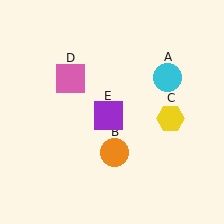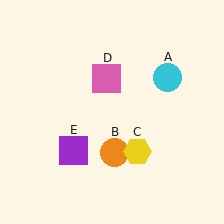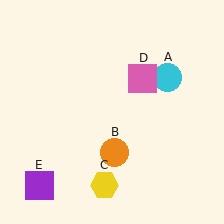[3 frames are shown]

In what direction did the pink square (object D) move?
The pink square (object D) moved right.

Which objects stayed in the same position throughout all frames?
Cyan circle (object A) and orange circle (object B) remained stationary.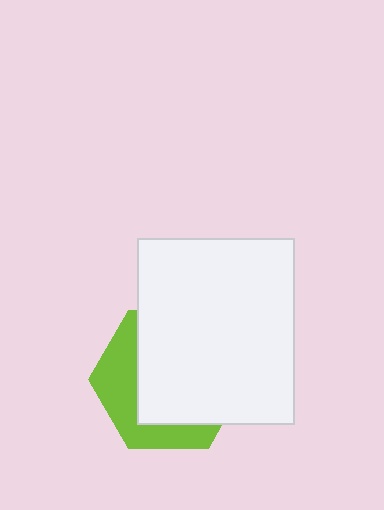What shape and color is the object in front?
The object in front is a white rectangle.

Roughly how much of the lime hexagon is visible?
A small part of it is visible (roughly 35%).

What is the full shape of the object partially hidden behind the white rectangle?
The partially hidden object is a lime hexagon.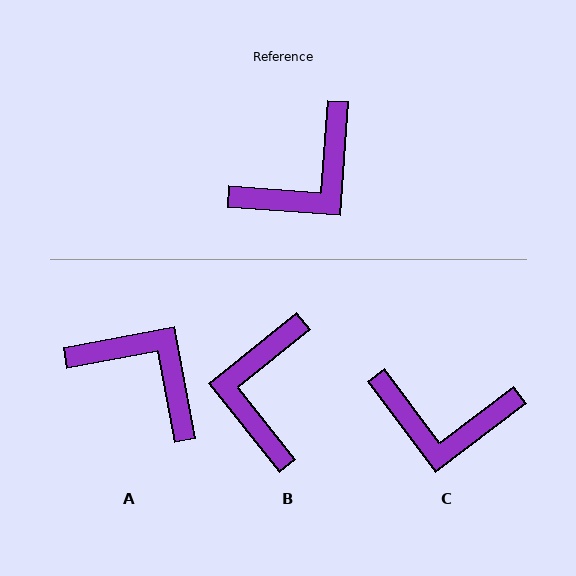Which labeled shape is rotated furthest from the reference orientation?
B, about 137 degrees away.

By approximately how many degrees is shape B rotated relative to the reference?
Approximately 137 degrees clockwise.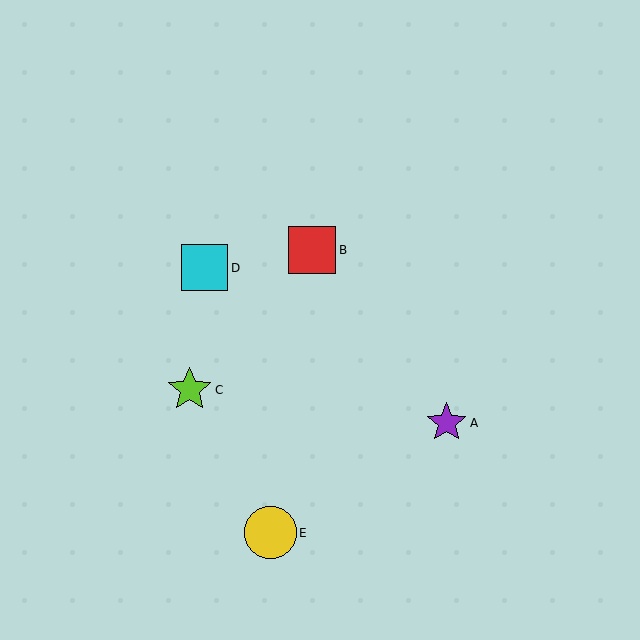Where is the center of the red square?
The center of the red square is at (312, 250).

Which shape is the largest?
The yellow circle (labeled E) is the largest.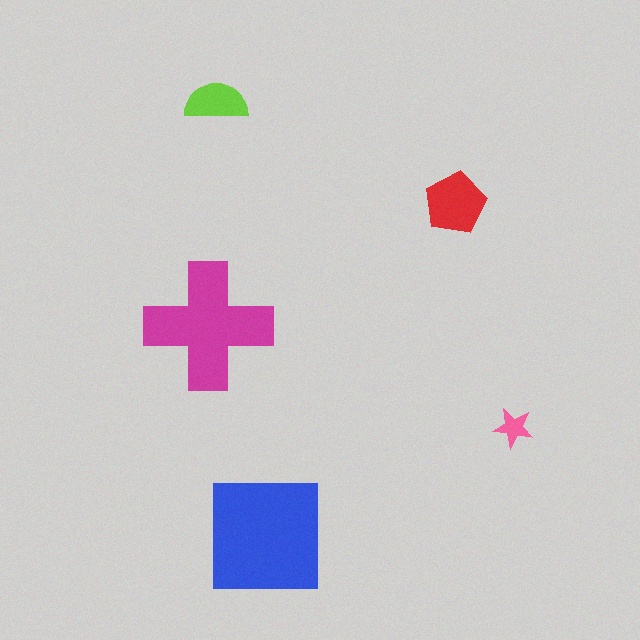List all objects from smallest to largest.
The pink star, the lime semicircle, the red pentagon, the magenta cross, the blue square.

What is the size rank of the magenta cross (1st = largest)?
2nd.